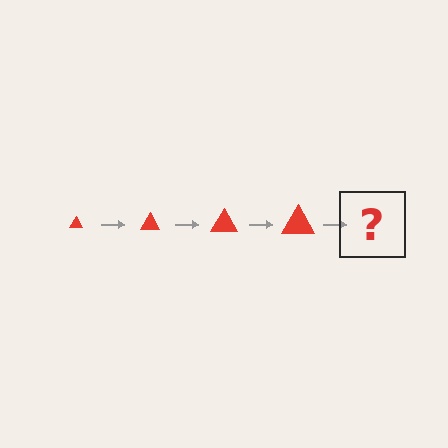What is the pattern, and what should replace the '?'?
The pattern is that the triangle gets progressively larger each step. The '?' should be a red triangle, larger than the previous one.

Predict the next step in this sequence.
The next step is a red triangle, larger than the previous one.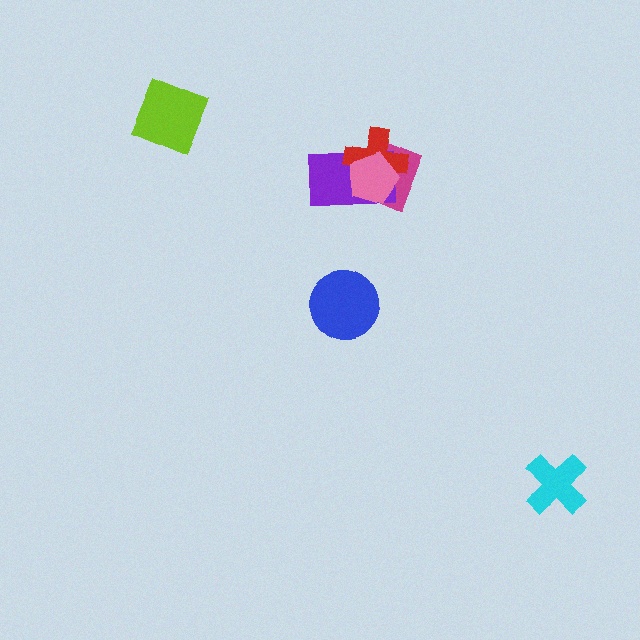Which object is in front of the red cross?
The pink pentagon is in front of the red cross.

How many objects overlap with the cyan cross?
0 objects overlap with the cyan cross.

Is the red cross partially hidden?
Yes, it is partially covered by another shape.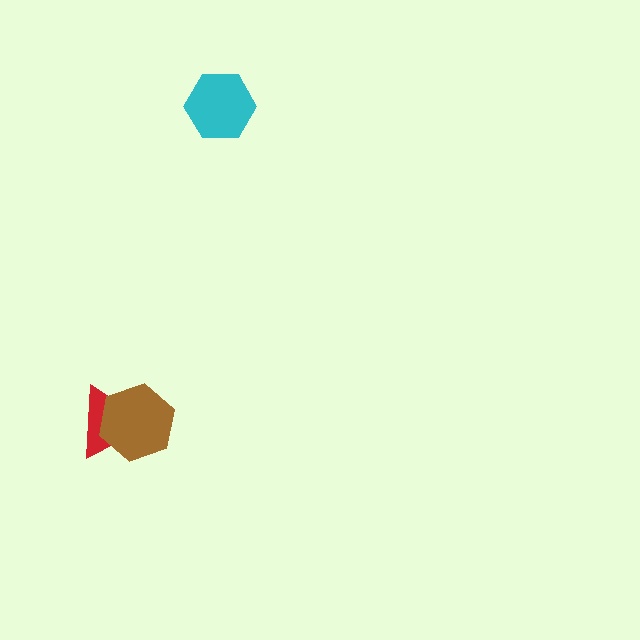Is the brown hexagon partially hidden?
No, no other shape covers it.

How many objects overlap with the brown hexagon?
1 object overlaps with the brown hexagon.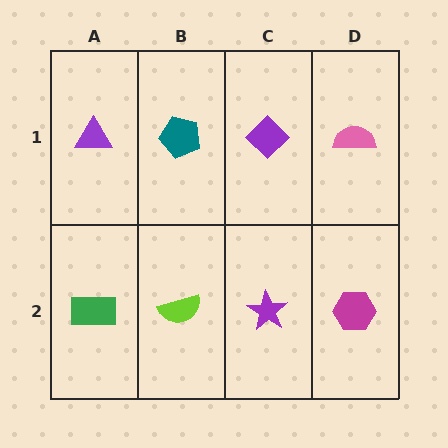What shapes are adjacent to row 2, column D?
A pink semicircle (row 1, column D), a purple star (row 2, column C).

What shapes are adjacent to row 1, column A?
A green rectangle (row 2, column A), a teal pentagon (row 1, column B).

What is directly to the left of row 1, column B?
A purple triangle.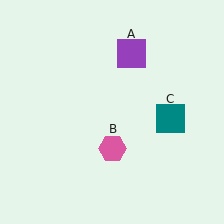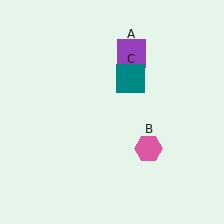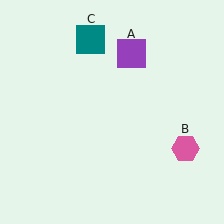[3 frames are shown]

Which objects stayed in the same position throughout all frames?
Purple square (object A) remained stationary.